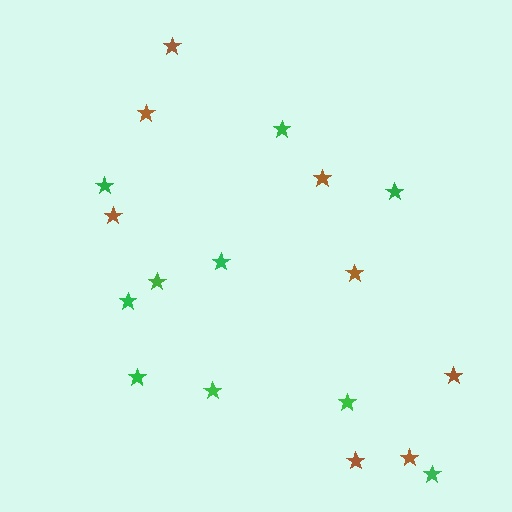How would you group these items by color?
There are 2 groups: one group of brown stars (8) and one group of green stars (10).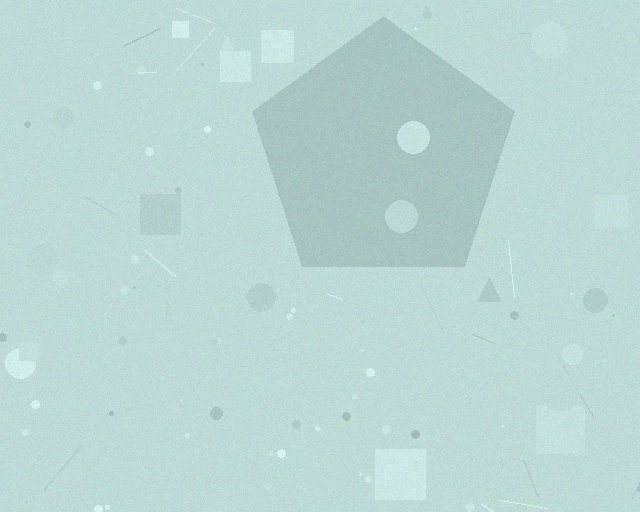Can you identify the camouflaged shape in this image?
The camouflaged shape is a pentagon.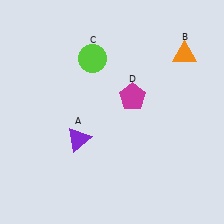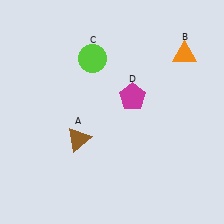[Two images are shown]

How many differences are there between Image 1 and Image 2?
There is 1 difference between the two images.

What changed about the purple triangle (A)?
In Image 1, A is purple. In Image 2, it changed to brown.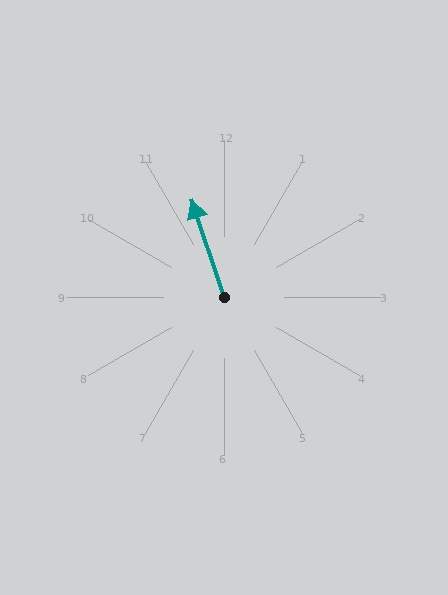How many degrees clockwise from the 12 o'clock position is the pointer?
Approximately 342 degrees.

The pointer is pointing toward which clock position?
Roughly 11 o'clock.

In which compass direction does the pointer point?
North.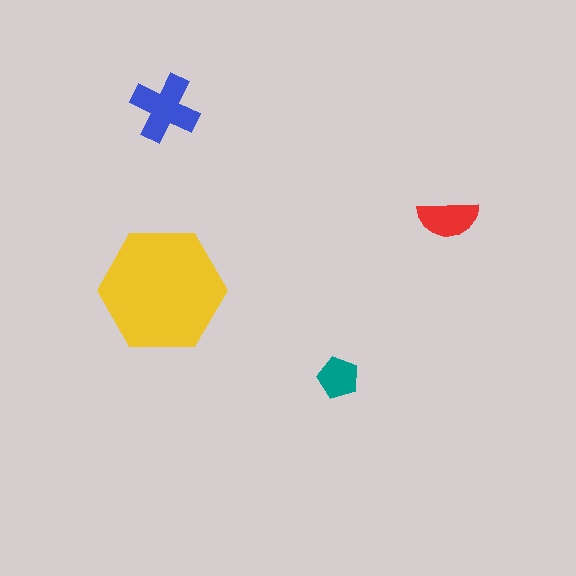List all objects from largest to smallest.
The yellow hexagon, the blue cross, the red semicircle, the teal pentagon.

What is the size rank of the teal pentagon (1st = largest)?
4th.